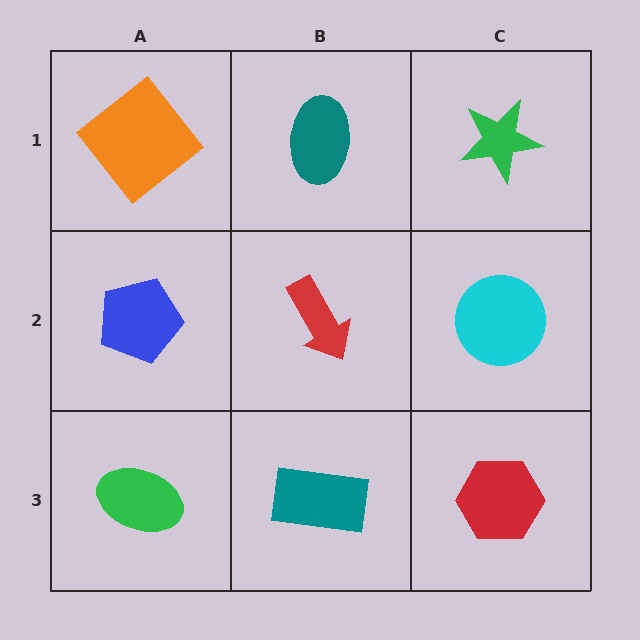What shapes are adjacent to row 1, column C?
A cyan circle (row 2, column C), a teal ellipse (row 1, column B).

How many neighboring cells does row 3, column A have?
2.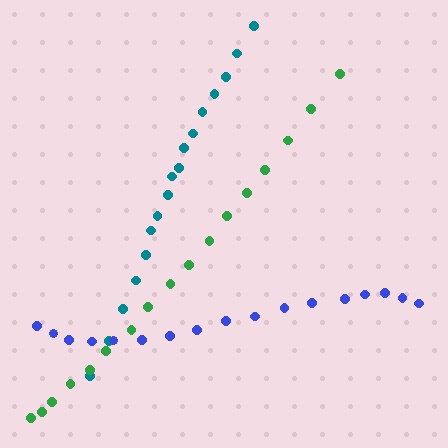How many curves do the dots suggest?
There are 3 distinct paths.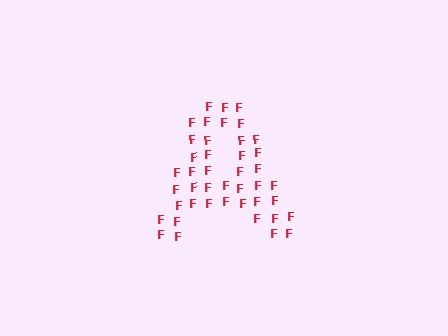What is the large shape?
The large shape is the letter A.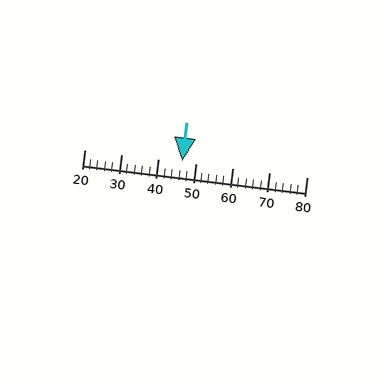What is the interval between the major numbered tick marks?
The major tick marks are spaced 10 units apart.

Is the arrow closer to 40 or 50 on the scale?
The arrow is closer to 50.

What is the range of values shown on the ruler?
The ruler shows values from 20 to 80.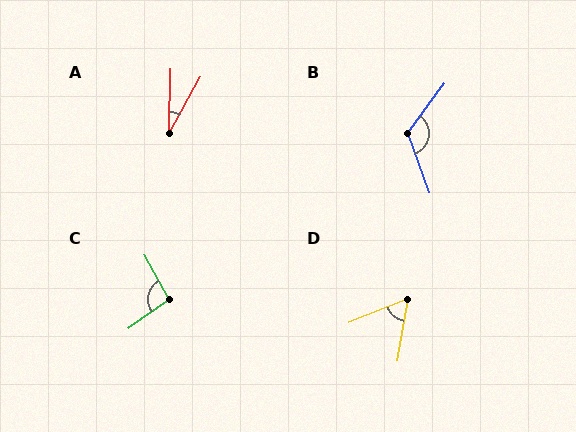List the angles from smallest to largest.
A (28°), D (58°), C (96°), B (123°).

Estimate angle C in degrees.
Approximately 96 degrees.